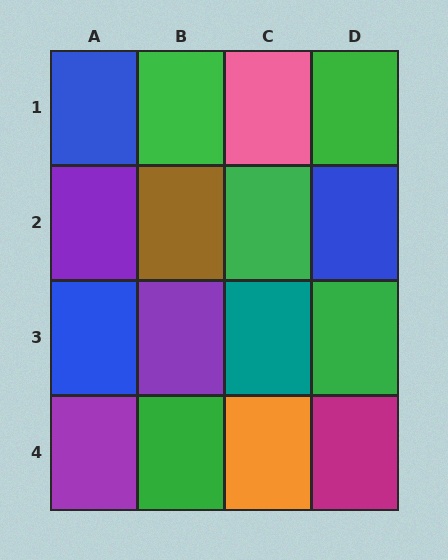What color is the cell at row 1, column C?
Pink.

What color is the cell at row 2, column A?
Purple.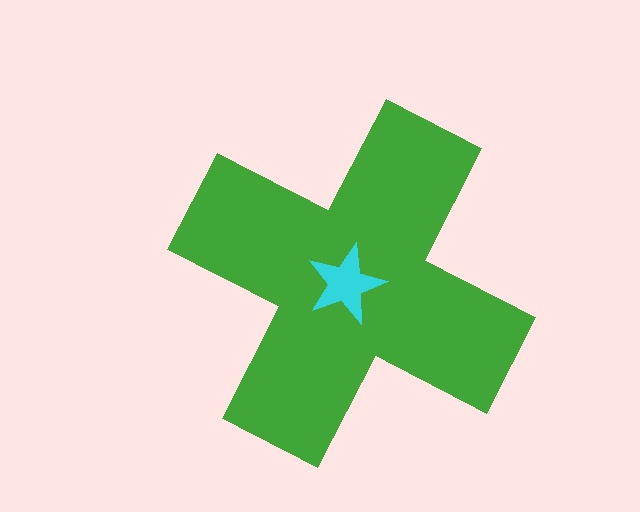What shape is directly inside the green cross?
The cyan star.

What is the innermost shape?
The cyan star.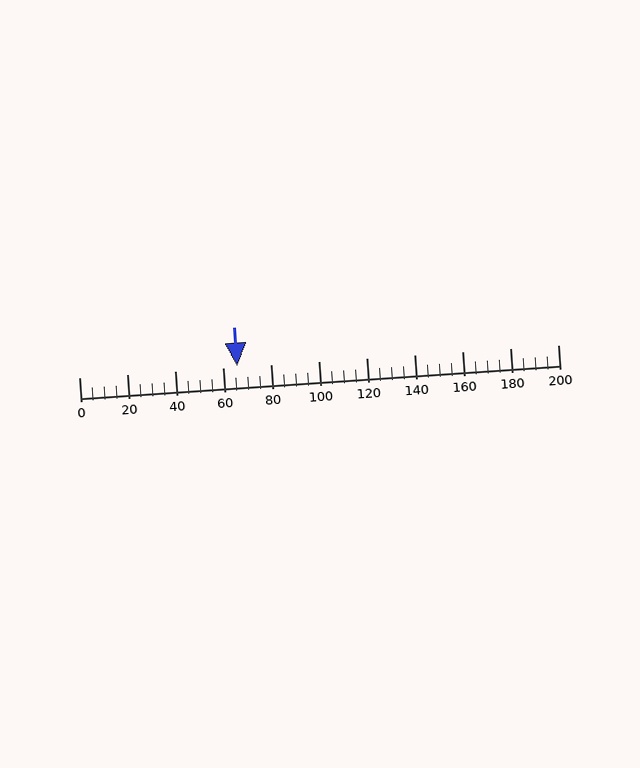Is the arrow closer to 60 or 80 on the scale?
The arrow is closer to 60.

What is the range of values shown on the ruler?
The ruler shows values from 0 to 200.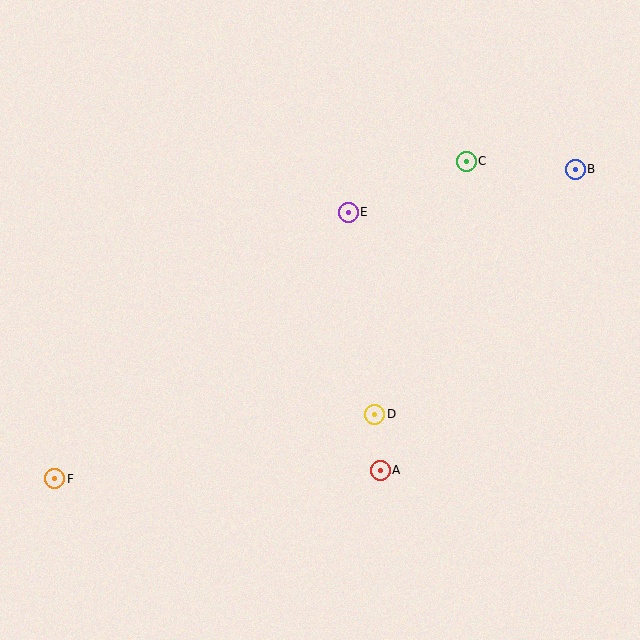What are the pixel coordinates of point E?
Point E is at (348, 212).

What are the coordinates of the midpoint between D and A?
The midpoint between D and A is at (378, 442).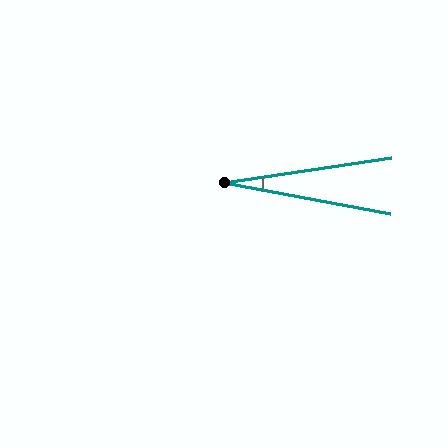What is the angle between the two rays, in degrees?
Approximately 19 degrees.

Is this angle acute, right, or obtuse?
It is acute.